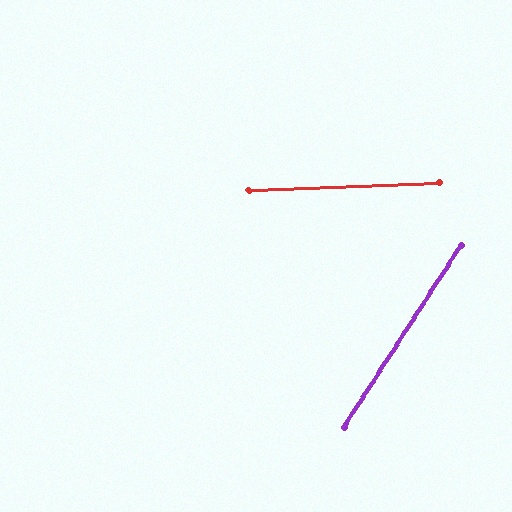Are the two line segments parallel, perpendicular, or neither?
Neither parallel nor perpendicular — they differ by about 55°.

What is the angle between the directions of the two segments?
Approximately 55 degrees.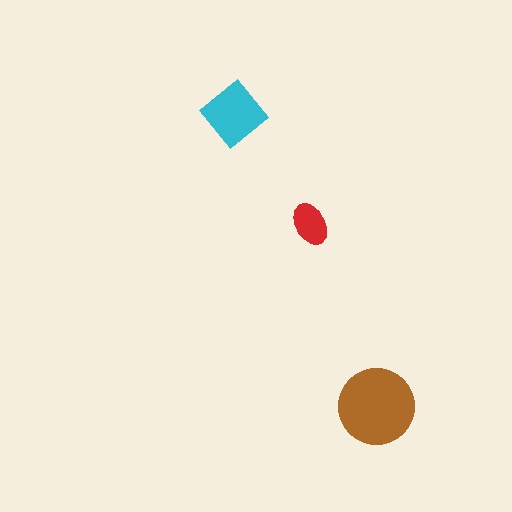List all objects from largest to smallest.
The brown circle, the cyan diamond, the red ellipse.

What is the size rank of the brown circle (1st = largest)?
1st.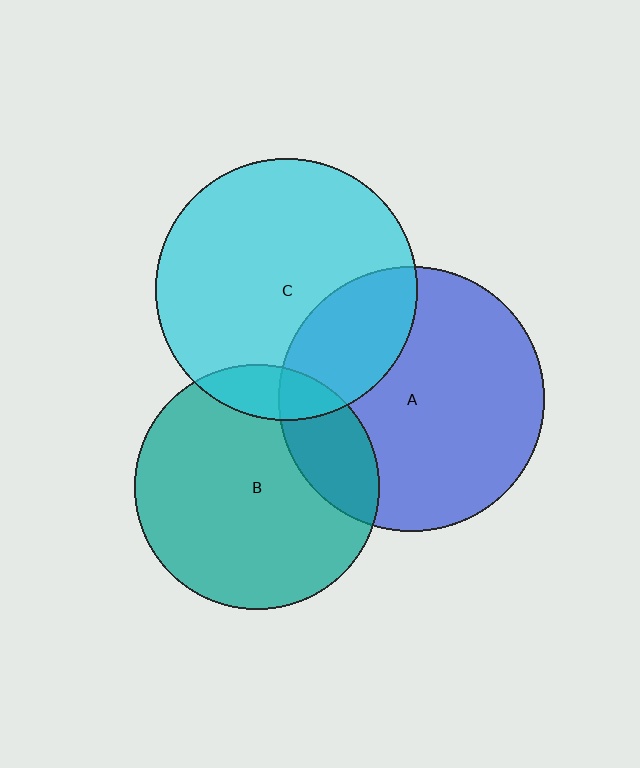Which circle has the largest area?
Circle A (blue).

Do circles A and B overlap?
Yes.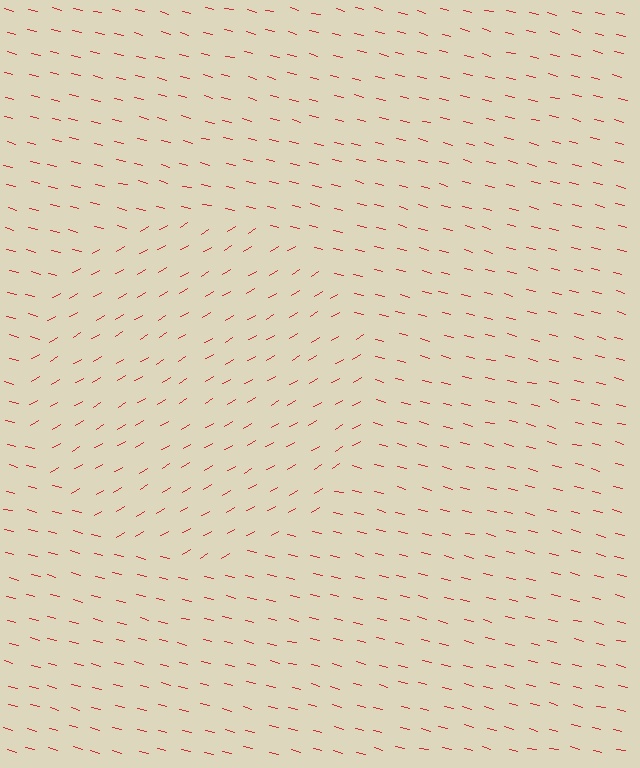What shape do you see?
I see a circle.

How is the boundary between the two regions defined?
The boundary is defined purely by a change in line orientation (approximately 45 degrees difference). All lines are the same color and thickness.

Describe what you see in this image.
The image is filled with small red line segments. A circle region in the image has lines oriented differently from the surrounding lines, creating a visible texture boundary.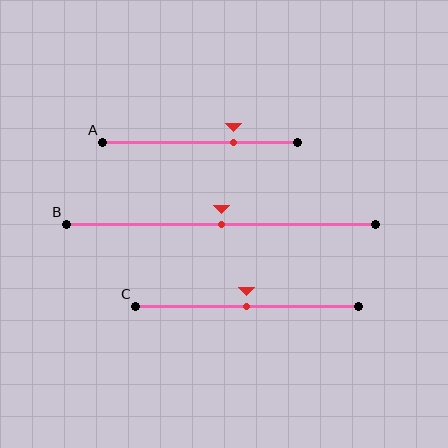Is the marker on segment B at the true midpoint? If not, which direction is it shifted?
Yes, the marker on segment B is at the true midpoint.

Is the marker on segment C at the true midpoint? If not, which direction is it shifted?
Yes, the marker on segment C is at the true midpoint.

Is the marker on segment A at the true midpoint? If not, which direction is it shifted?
No, the marker on segment A is shifted to the right by about 17% of the segment length.